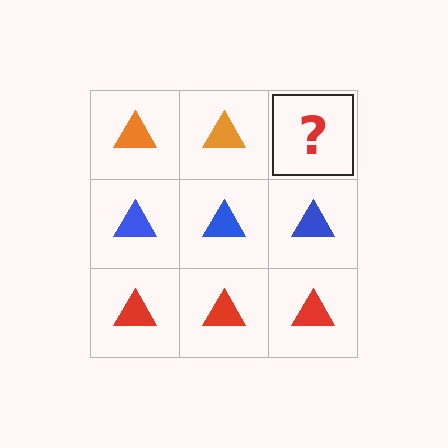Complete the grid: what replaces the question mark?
The question mark should be replaced with an orange triangle.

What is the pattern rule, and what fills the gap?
The rule is that each row has a consistent color. The gap should be filled with an orange triangle.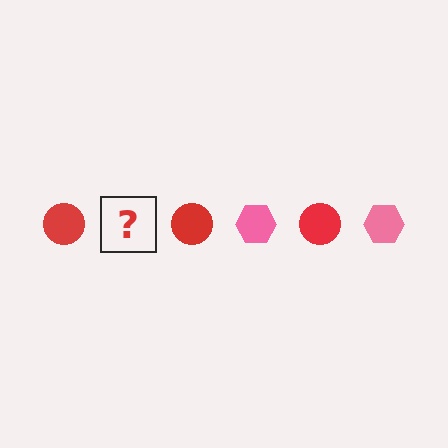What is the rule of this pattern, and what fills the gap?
The rule is that the pattern alternates between red circle and pink hexagon. The gap should be filled with a pink hexagon.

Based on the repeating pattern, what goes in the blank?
The blank should be a pink hexagon.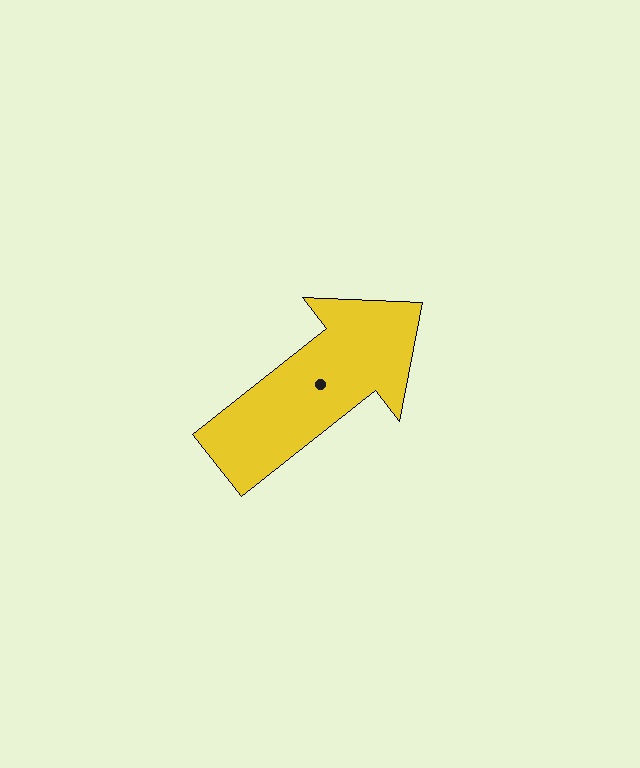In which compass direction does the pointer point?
Northeast.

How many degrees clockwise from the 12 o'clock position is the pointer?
Approximately 52 degrees.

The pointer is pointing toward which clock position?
Roughly 2 o'clock.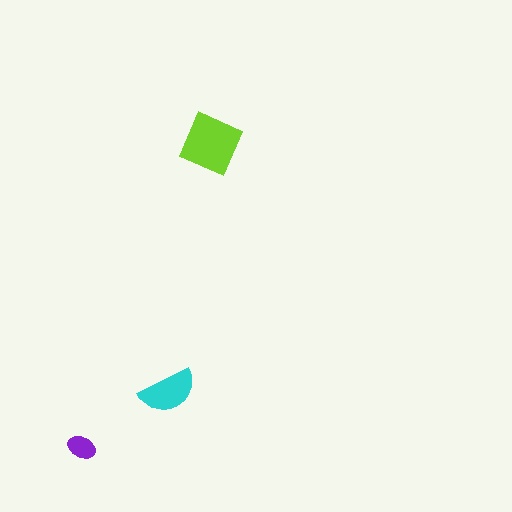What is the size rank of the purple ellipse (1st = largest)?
3rd.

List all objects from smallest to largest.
The purple ellipse, the cyan semicircle, the lime diamond.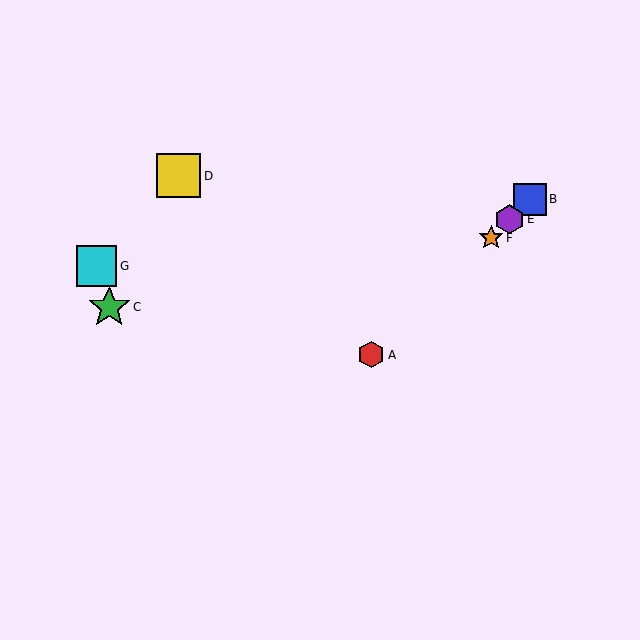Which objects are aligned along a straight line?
Objects A, B, E, F are aligned along a straight line.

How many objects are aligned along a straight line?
4 objects (A, B, E, F) are aligned along a straight line.